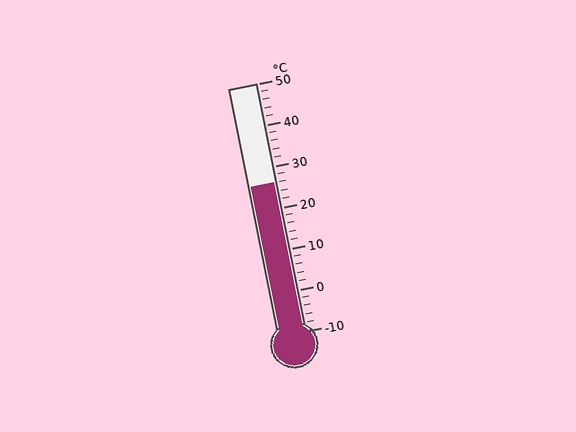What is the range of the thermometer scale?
The thermometer scale ranges from -10°C to 50°C.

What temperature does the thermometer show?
The thermometer shows approximately 26°C.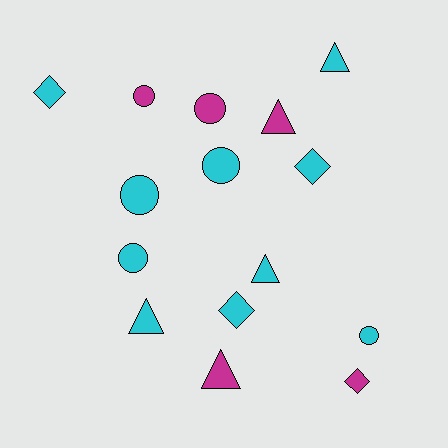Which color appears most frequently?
Cyan, with 10 objects.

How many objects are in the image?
There are 15 objects.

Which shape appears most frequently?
Circle, with 6 objects.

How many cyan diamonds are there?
There are 3 cyan diamonds.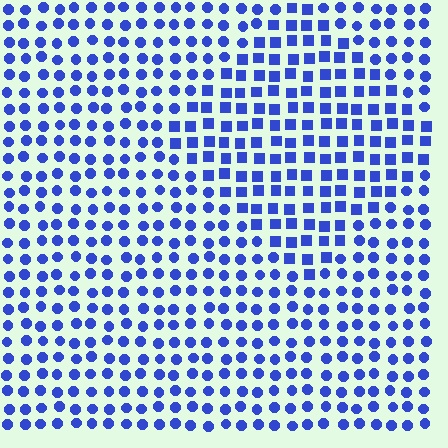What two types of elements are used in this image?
The image uses squares inside the diamond region and circles outside it.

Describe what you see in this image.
The image is filled with small blue elements arranged in a uniform grid. A diamond-shaped region contains squares, while the surrounding area contains circles. The boundary is defined purely by the change in element shape.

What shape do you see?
I see a diamond.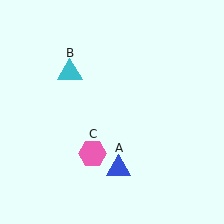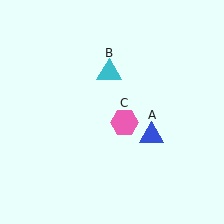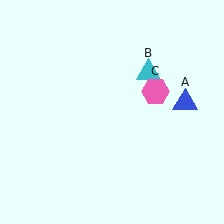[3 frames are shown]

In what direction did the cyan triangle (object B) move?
The cyan triangle (object B) moved right.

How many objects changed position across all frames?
3 objects changed position: blue triangle (object A), cyan triangle (object B), pink hexagon (object C).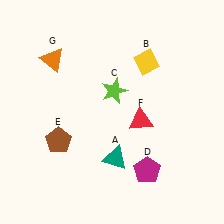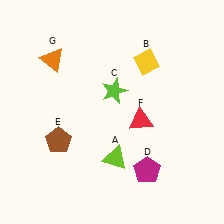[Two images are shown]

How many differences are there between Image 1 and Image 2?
There is 1 difference between the two images.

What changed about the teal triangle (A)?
In Image 1, A is teal. In Image 2, it changed to lime.